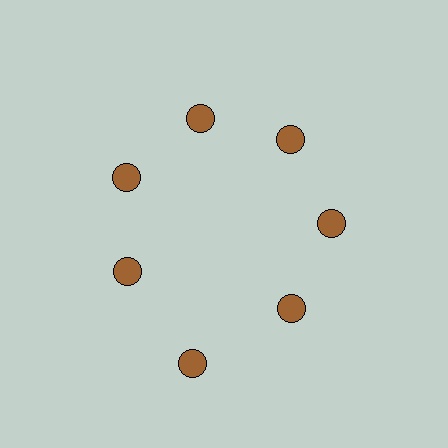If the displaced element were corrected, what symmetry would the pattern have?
It would have 7-fold rotational symmetry — the pattern would map onto itself every 51 degrees.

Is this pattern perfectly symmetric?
No. The 7 brown circles are arranged in a ring, but one element near the 6 o'clock position is pushed outward from the center, breaking the 7-fold rotational symmetry.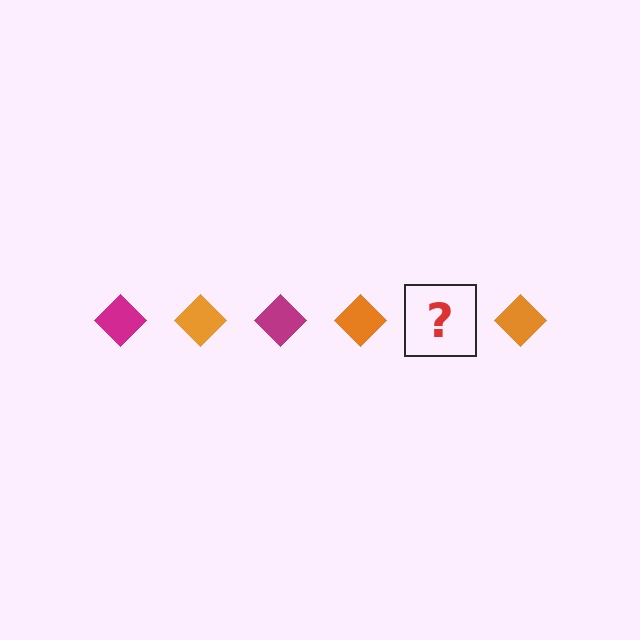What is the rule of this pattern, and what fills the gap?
The rule is that the pattern cycles through magenta, orange diamonds. The gap should be filled with a magenta diamond.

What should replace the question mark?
The question mark should be replaced with a magenta diamond.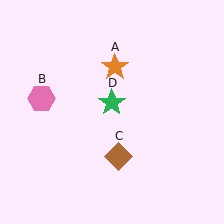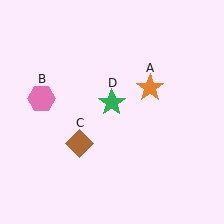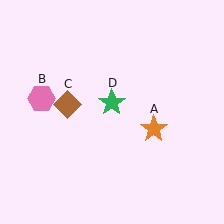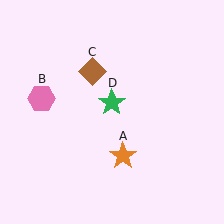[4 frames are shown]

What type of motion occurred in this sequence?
The orange star (object A), brown diamond (object C) rotated clockwise around the center of the scene.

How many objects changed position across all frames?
2 objects changed position: orange star (object A), brown diamond (object C).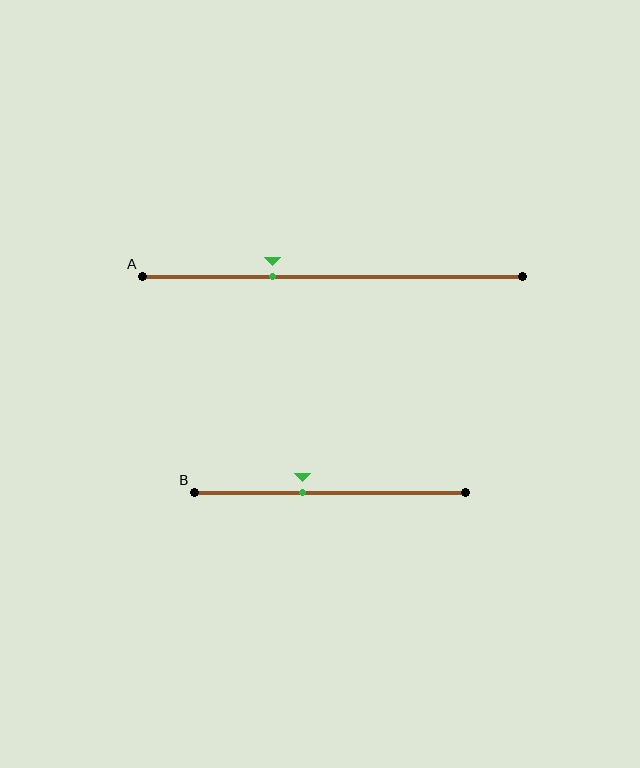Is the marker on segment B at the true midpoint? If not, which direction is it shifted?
No, the marker on segment B is shifted to the left by about 10% of the segment length.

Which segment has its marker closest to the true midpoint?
Segment B has its marker closest to the true midpoint.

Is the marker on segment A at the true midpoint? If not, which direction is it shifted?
No, the marker on segment A is shifted to the left by about 16% of the segment length.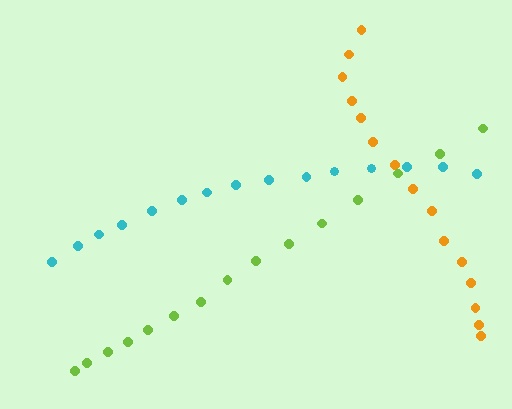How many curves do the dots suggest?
There are 3 distinct paths.